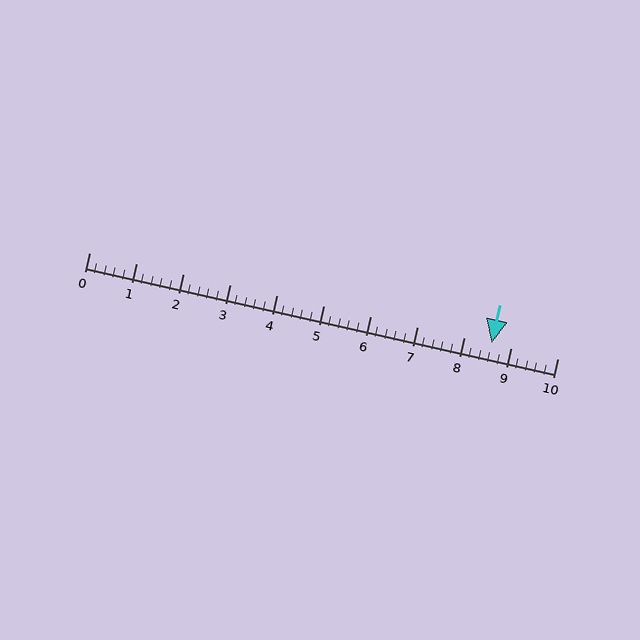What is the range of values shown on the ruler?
The ruler shows values from 0 to 10.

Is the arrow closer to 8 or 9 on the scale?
The arrow is closer to 9.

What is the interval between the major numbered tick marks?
The major tick marks are spaced 1 units apart.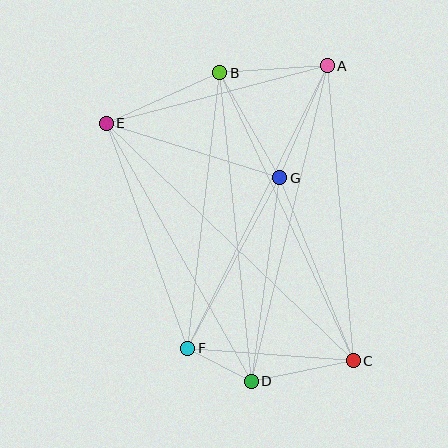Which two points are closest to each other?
Points D and F are closest to each other.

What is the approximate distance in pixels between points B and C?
The distance between B and C is approximately 318 pixels.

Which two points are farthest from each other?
Points C and E are farthest from each other.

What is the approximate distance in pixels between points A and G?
The distance between A and G is approximately 121 pixels.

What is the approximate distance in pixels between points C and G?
The distance between C and G is approximately 198 pixels.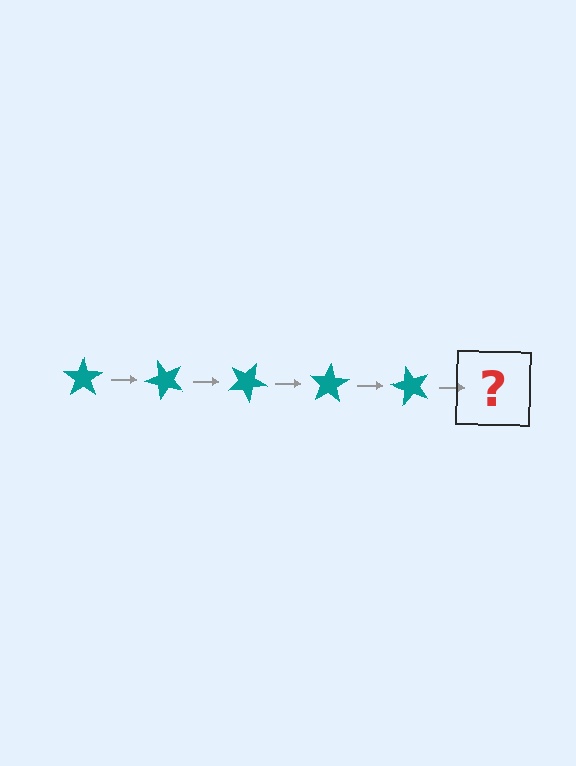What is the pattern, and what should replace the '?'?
The pattern is that the star rotates 50 degrees each step. The '?' should be a teal star rotated 250 degrees.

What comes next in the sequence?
The next element should be a teal star rotated 250 degrees.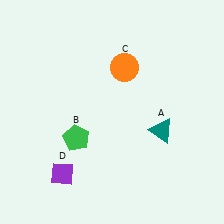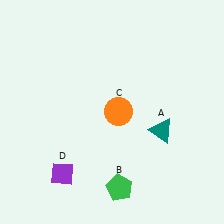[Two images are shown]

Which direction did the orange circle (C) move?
The orange circle (C) moved down.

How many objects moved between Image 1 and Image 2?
2 objects moved between the two images.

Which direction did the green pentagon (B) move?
The green pentagon (B) moved down.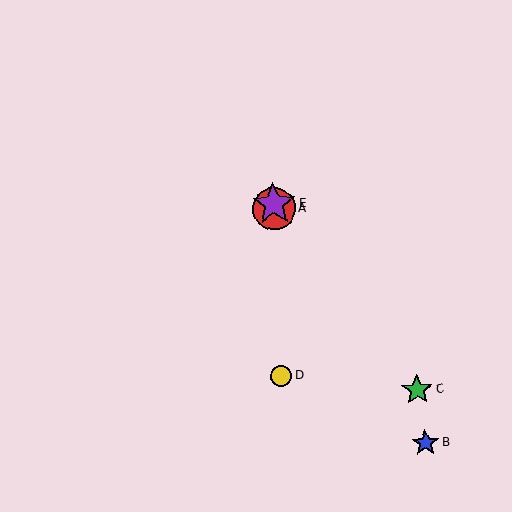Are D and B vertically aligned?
No, D is at x≈281 and B is at x≈425.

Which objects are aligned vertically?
Objects A, D, E are aligned vertically.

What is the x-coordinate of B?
Object B is at x≈425.